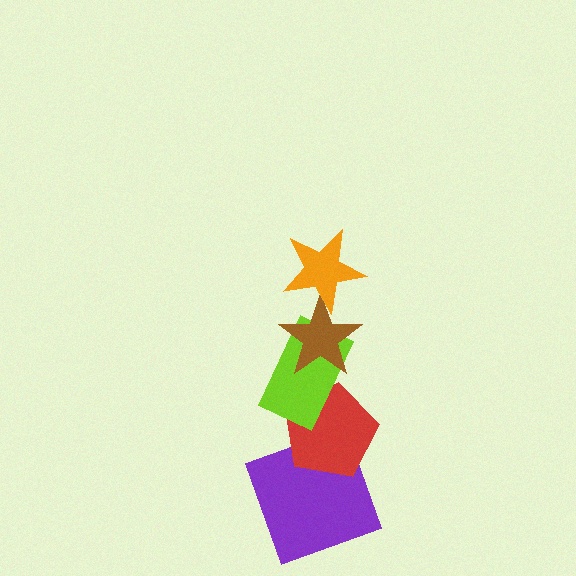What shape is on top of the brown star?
The orange star is on top of the brown star.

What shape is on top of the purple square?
The red pentagon is on top of the purple square.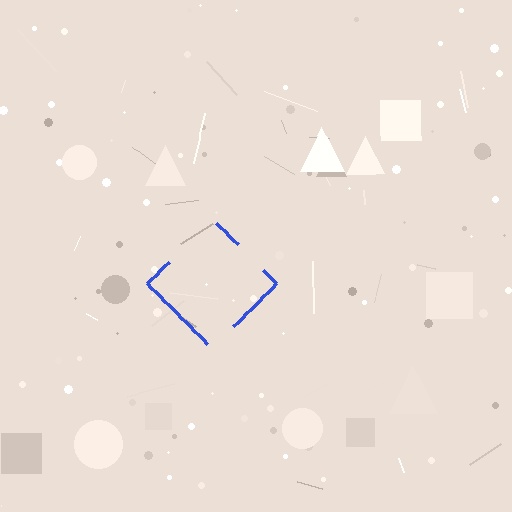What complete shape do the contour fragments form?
The contour fragments form a diamond.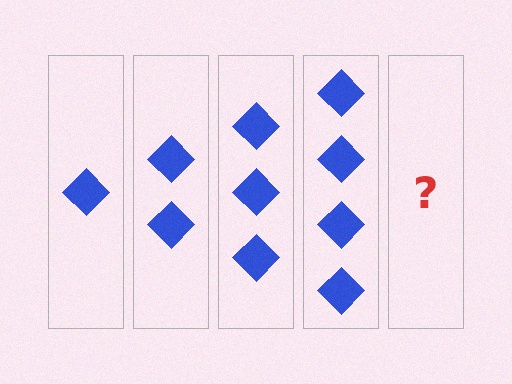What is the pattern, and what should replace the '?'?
The pattern is that each step adds one more diamond. The '?' should be 5 diamonds.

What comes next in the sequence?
The next element should be 5 diamonds.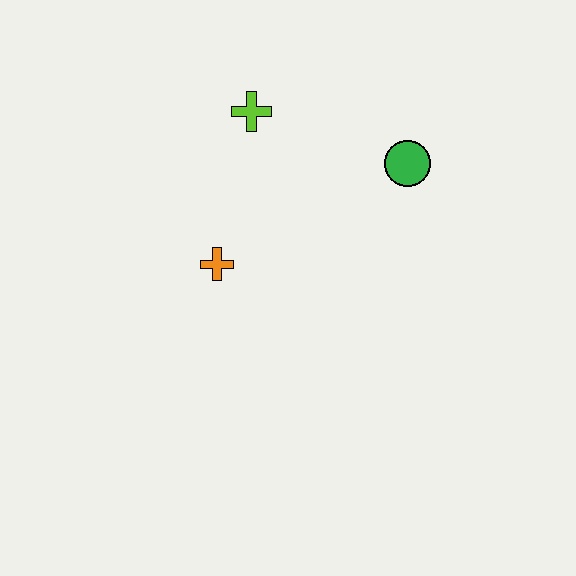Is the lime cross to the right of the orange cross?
Yes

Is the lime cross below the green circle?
No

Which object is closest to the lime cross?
The orange cross is closest to the lime cross.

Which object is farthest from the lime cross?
The green circle is farthest from the lime cross.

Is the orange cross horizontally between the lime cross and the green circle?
No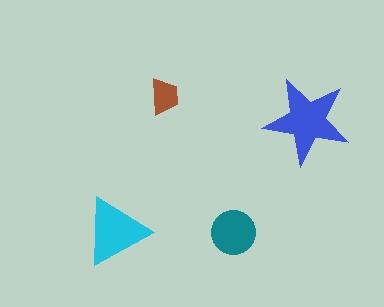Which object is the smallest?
The brown trapezoid.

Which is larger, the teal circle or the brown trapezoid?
The teal circle.